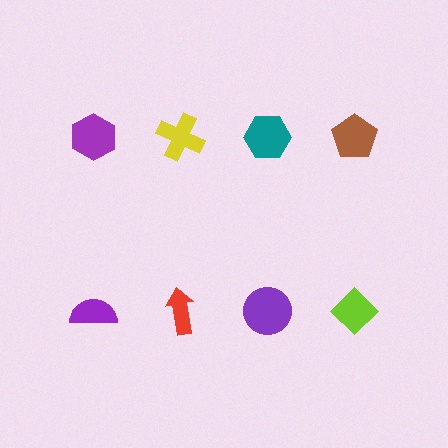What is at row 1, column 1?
A purple hexagon.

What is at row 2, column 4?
A lime diamond.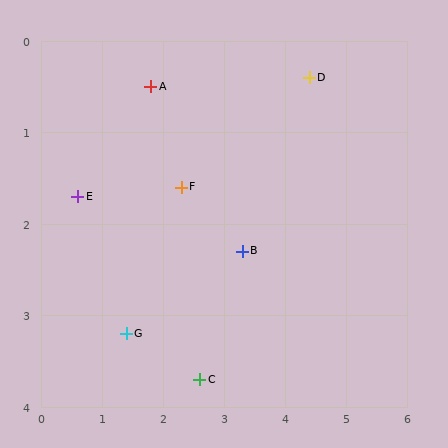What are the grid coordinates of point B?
Point B is at approximately (3.3, 2.3).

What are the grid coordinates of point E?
Point E is at approximately (0.6, 1.7).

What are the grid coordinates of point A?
Point A is at approximately (1.8, 0.5).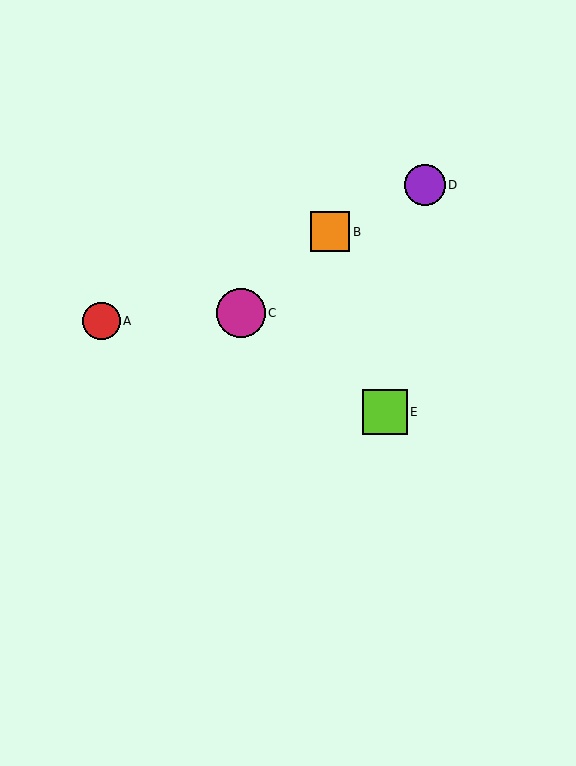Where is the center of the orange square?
The center of the orange square is at (330, 232).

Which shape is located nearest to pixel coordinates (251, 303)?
The magenta circle (labeled C) at (241, 313) is nearest to that location.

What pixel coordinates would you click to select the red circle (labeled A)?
Click at (102, 321) to select the red circle A.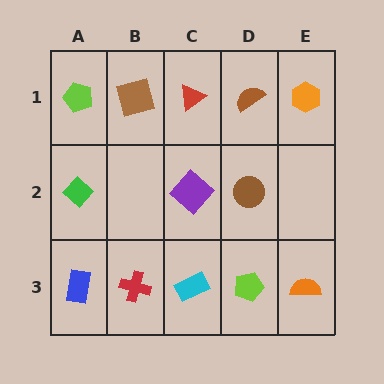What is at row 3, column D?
A lime pentagon.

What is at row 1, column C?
A red triangle.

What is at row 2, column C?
A purple diamond.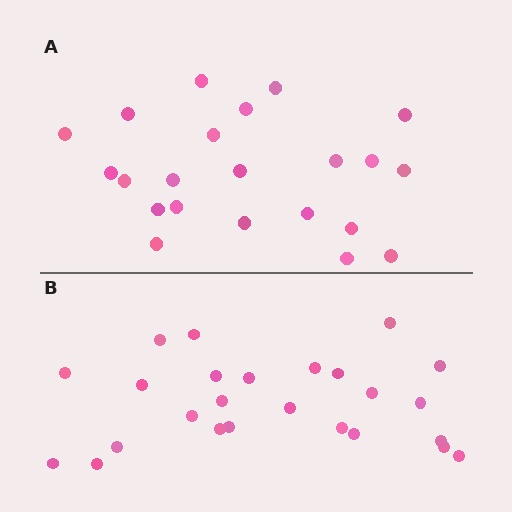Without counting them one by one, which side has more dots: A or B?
Region B (the bottom region) has more dots.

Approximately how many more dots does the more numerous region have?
Region B has just a few more — roughly 2 or 3 more dots than region A.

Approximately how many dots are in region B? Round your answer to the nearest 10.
About 20 dots. (The exact count is 25, which rounds to 20.)